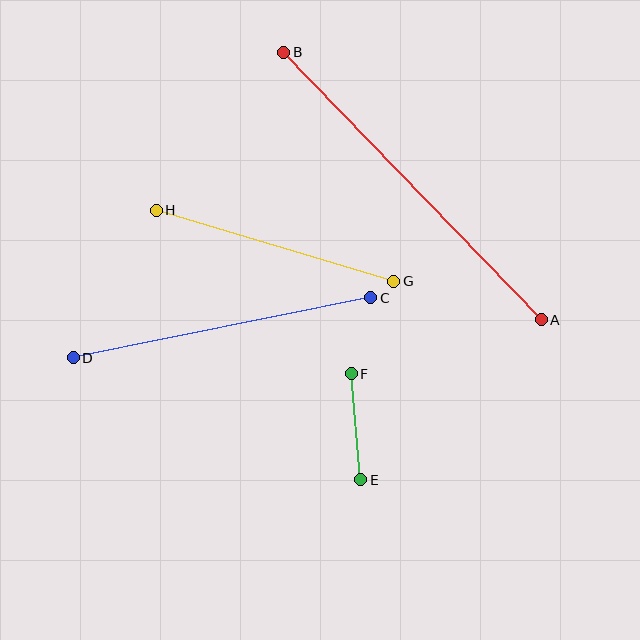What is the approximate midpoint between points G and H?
The midpoint is at approximately (275, 246) pixels.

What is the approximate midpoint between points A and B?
The midpoint is at approximately (413, 186) pixels.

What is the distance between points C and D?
The distance is approximately 304 pixels.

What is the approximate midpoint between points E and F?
The midpoint is at approximately (356, 427) pixels.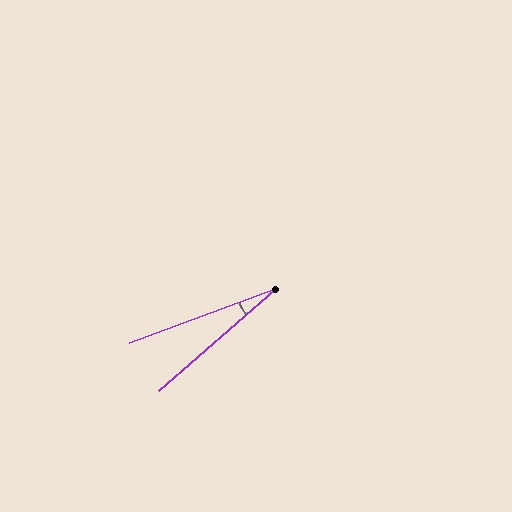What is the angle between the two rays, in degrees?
Approximately 21 degrees.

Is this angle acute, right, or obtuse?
It is acute.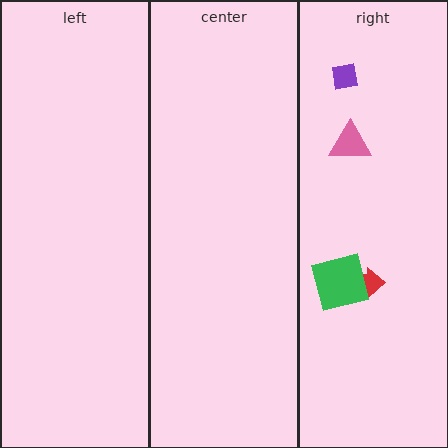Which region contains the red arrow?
The right region.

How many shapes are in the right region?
4.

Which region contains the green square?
The right region.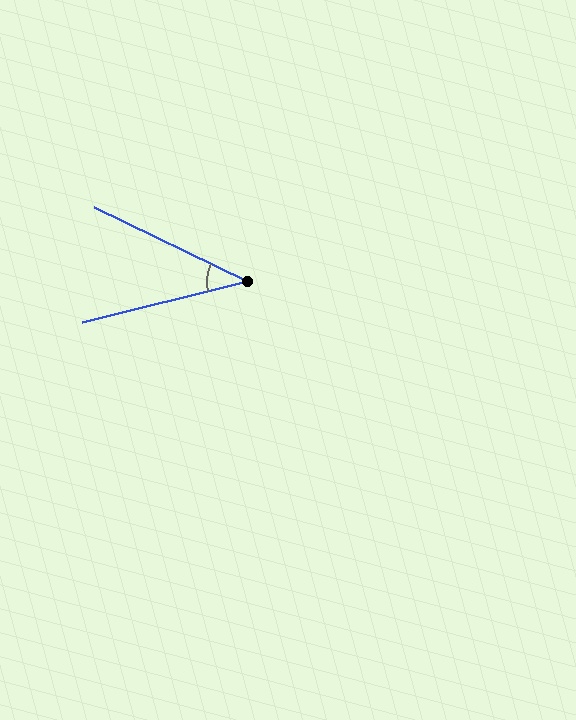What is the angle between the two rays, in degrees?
Approximately 40 degrees.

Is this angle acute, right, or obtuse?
It is acute.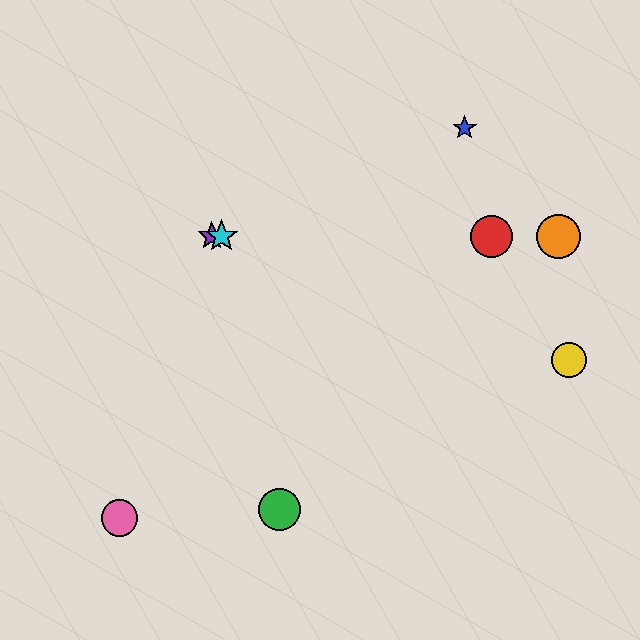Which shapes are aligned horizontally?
The red circle, the purple star, the orange circle, the cyan star are aligned horizontally.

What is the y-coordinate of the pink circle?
The pink circle is at y≈518.